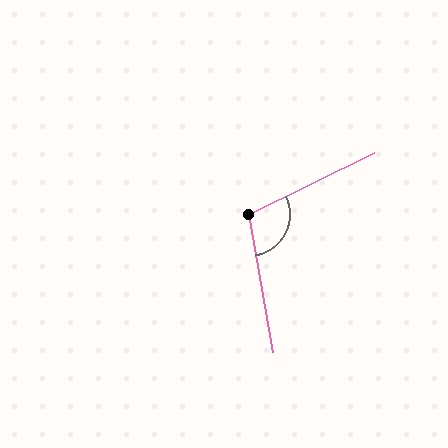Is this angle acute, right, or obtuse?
It is obtuse.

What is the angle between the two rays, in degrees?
Approximately 106 degrees.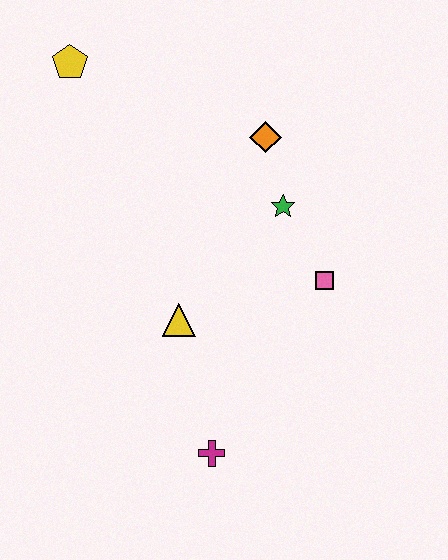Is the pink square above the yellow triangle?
Yes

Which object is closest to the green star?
The orange diamond is closest to the green star.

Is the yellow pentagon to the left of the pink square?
Yes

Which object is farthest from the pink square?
The yellow pentagon is farthest from the pink square.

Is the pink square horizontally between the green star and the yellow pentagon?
No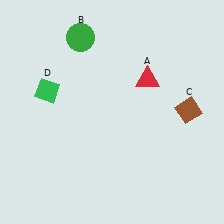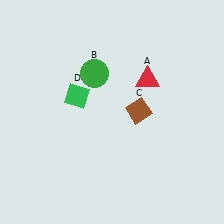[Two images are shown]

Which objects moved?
The objects that moved are: the green circle (B), the brown diamond (C), the green diamond (D).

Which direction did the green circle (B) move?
The green circle (B) moved down.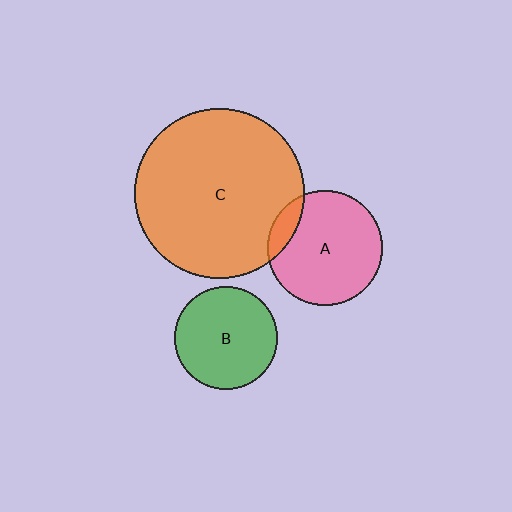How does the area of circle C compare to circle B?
Approximately 2.7 times.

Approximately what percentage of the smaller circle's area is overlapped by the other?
Approximately 10%.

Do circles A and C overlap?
Yes.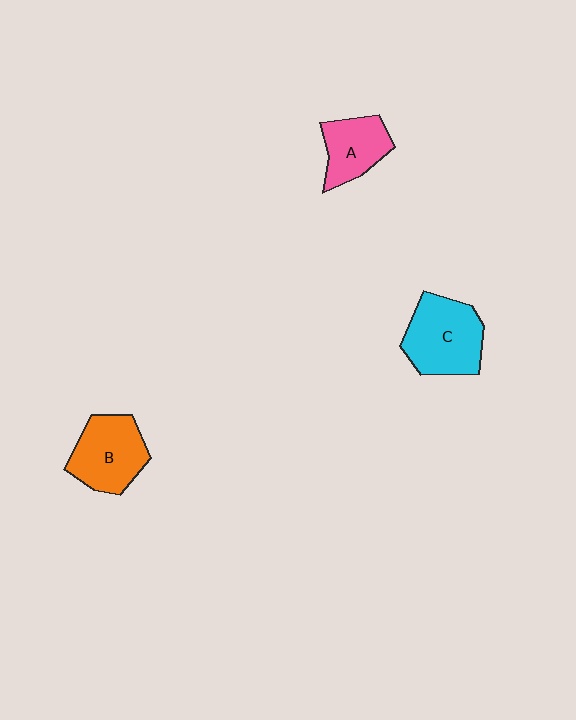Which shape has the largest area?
Shape C (cyan).